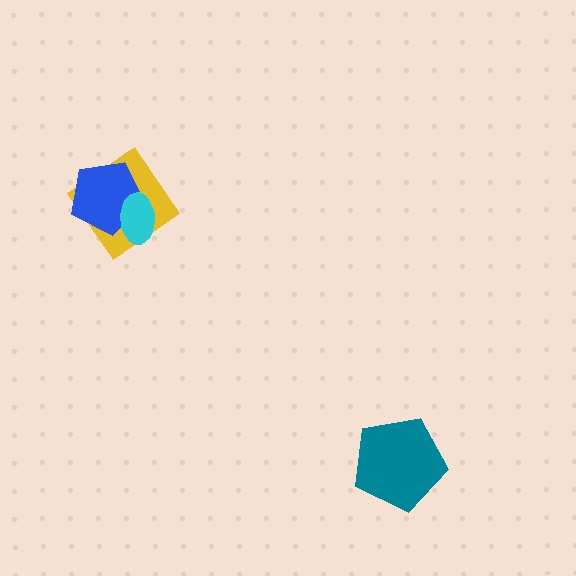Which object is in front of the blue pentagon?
The cyan ellipse is in front of the blue pentagon.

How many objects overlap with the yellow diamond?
2 objects overlap with the yellow diamond.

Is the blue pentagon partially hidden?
Yes, it is partially covered by another shape.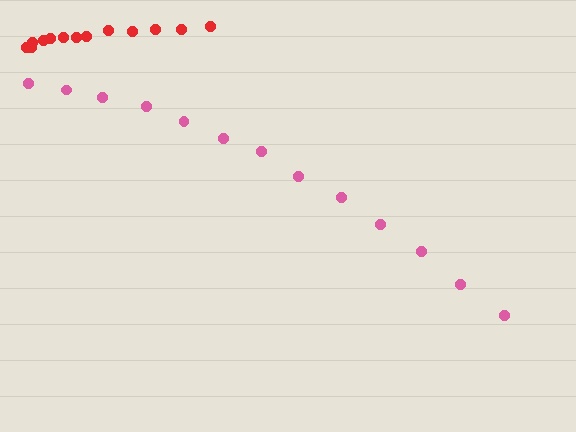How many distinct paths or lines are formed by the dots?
There are 2 distinct paths.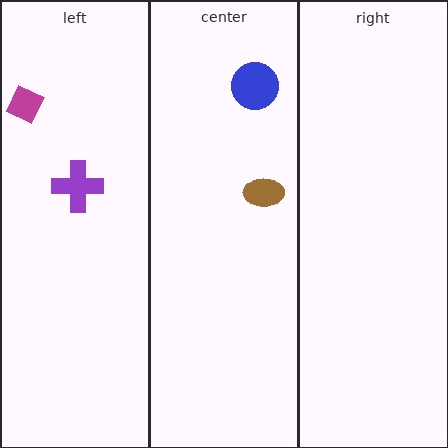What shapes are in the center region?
The brown ellipse, the blue circle.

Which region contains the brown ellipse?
The center region.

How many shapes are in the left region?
2.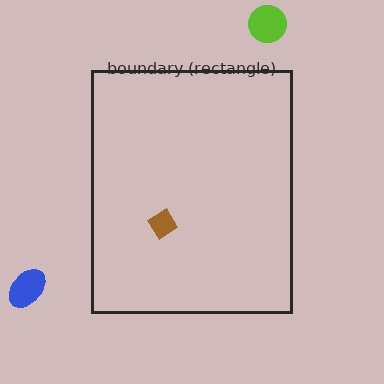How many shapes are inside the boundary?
1 inside, 2 outside.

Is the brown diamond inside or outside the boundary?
Inside.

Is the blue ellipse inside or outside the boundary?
Outside.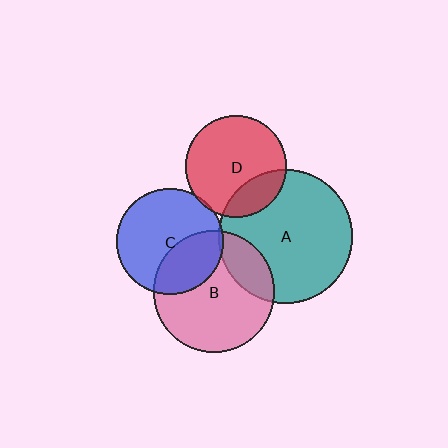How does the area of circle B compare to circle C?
Approximately 1.3 times.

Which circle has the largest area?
Circle A (teal).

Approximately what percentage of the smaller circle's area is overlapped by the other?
Approximately 35%.